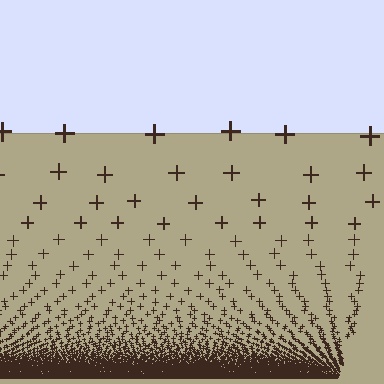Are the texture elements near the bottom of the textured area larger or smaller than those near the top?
Smaller. The gradient is inverted — elements near the bottom are smaller and denser.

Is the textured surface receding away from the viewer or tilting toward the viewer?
The surface appears to tilt toward the viewer. Texture elements get larger and sparser toward the top.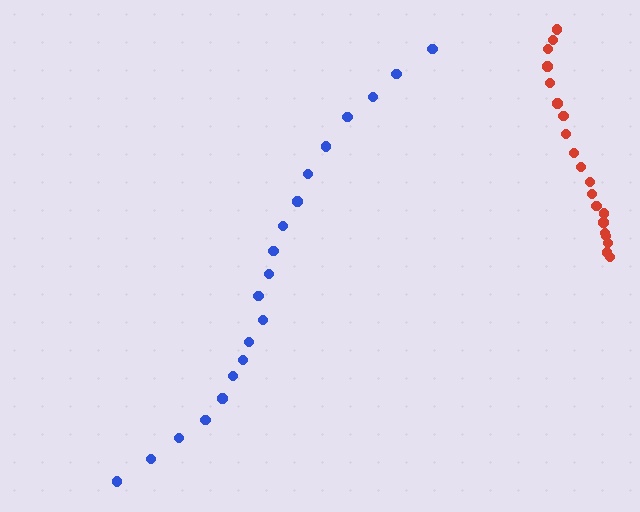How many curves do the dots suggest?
There are 2 distinct paths.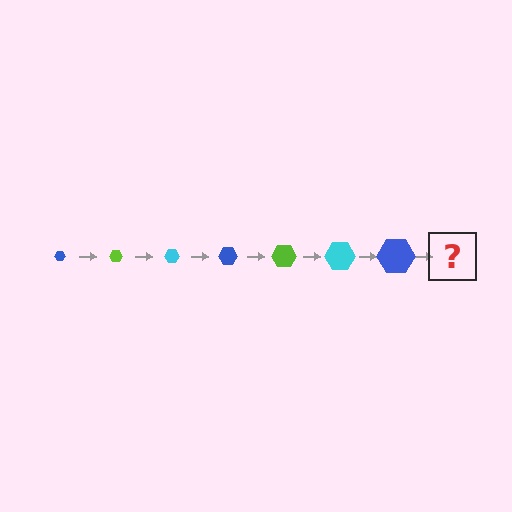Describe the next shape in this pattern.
It should be a lime hexagon, larger than the previous one.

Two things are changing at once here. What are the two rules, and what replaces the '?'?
The two rules are that the hexagon grows larger each step and the color cycles through blue, lime, and cyan. The '?' should be a lime hexagon, larger than the previous one.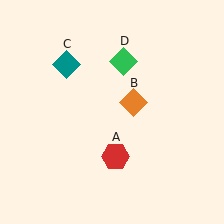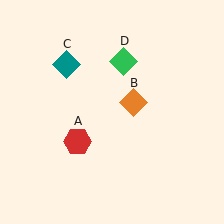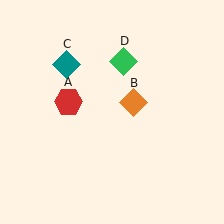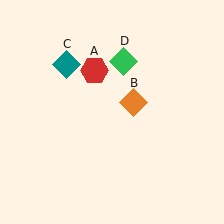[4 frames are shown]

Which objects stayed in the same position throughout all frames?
Orange diamond (object B) and teal diamond (object C) and green diamond (object D) remained stationary.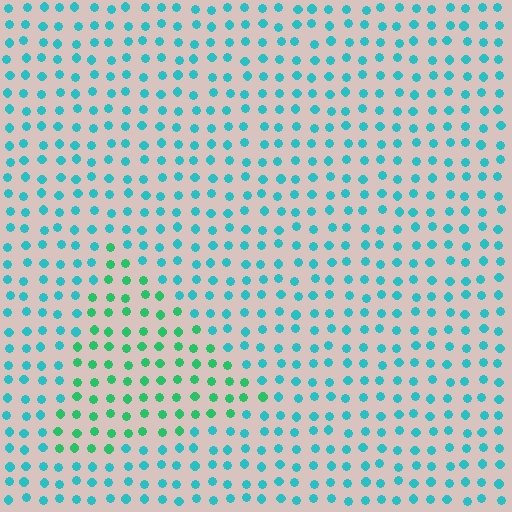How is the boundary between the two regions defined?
The boundary is defined purely by a slight shift in hue (about 37 degrees). Spacing, size, and orientation are identical on both sides.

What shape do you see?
I see a triangle.